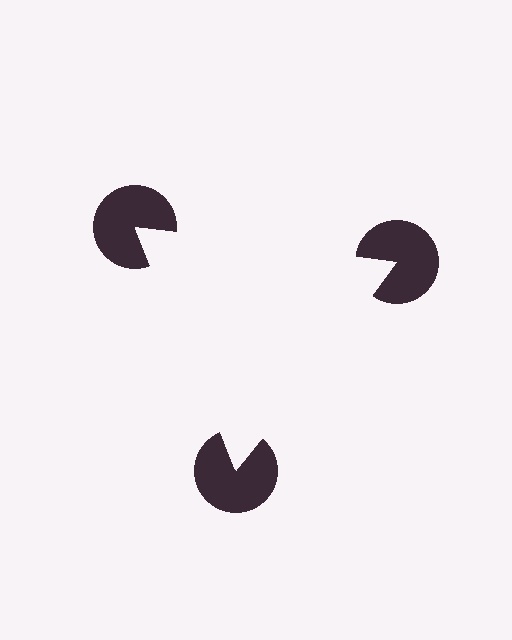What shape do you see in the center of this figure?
An illusory triangle — its edges are inferred from the aligned wedge cuts in the pac-man discs, not physically drawn.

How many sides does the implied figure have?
3 sides.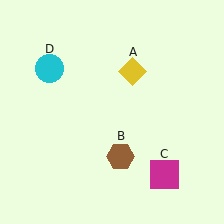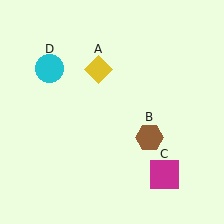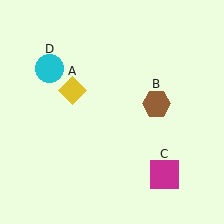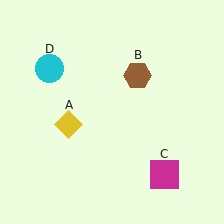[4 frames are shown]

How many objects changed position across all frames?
2 objects changed position: yellow diamond (object A), brown hexagon (object B).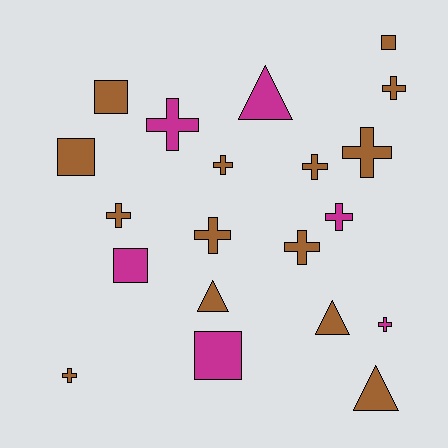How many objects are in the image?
There are 20 objects.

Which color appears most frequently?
Brown, with 14 objects.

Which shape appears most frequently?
Cross, with 11 objects.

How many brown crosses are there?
There are 8 brown crosses.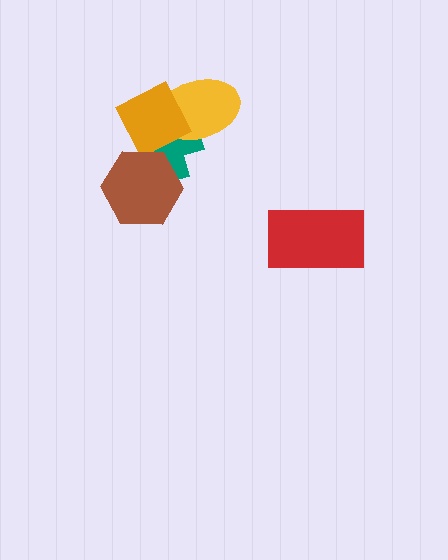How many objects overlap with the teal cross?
3 objects overlap with the teal cross.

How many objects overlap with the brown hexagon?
2 objects overlap with the brown hexagon.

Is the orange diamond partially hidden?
Yes, it is partially covered by another shape.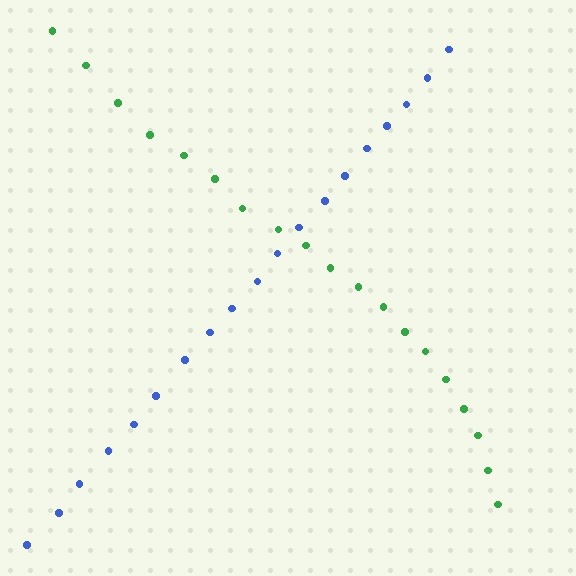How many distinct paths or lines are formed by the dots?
There are 2 distinct paths.